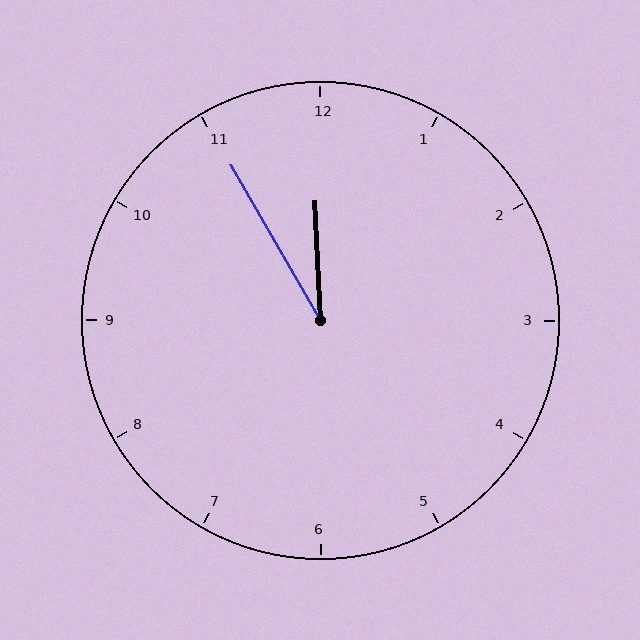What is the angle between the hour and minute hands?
Approximately 28 degrees.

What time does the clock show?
11:55.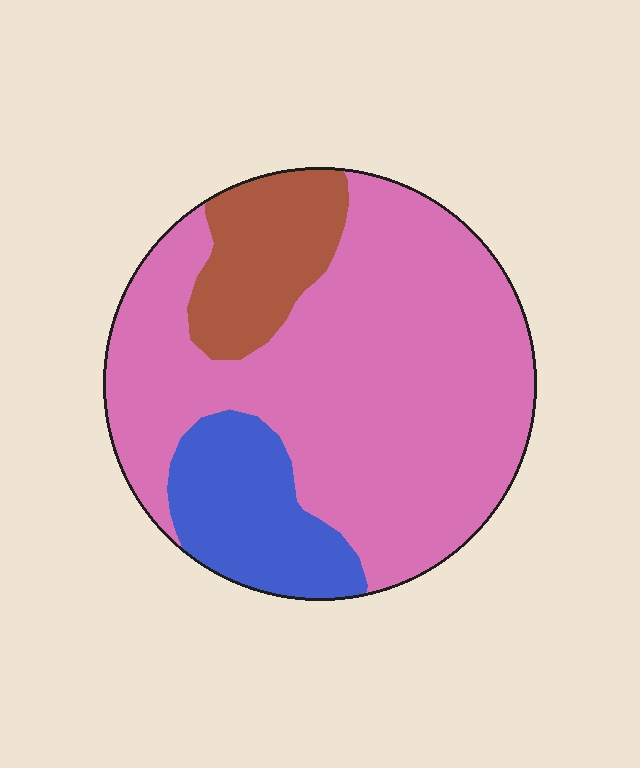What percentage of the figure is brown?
Brown takes up about one eighth (1/8) of the figure.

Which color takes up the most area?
Pink, at roughly 70%.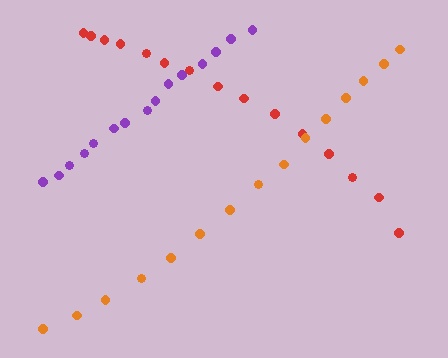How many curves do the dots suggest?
There are 3 distinct paths.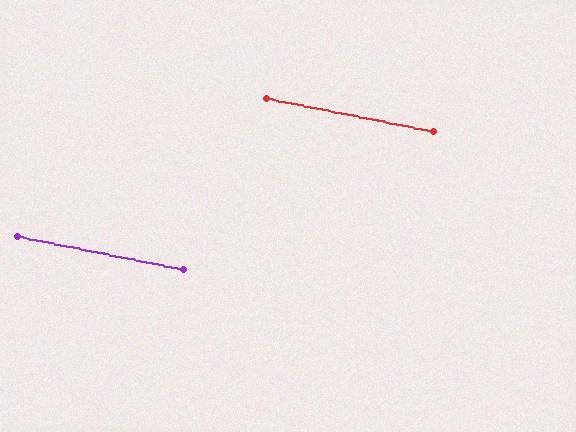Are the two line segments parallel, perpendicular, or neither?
Parallel — their directions differ by only 0.4°.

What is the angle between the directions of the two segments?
Approximately 0 degrees.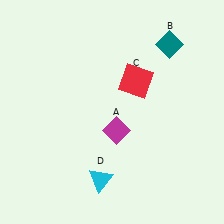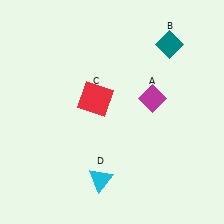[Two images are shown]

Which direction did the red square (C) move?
The red square (C) moved left.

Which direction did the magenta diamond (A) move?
The magenta diamond (A) moved right.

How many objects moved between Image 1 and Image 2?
2 objects moved between the two images.